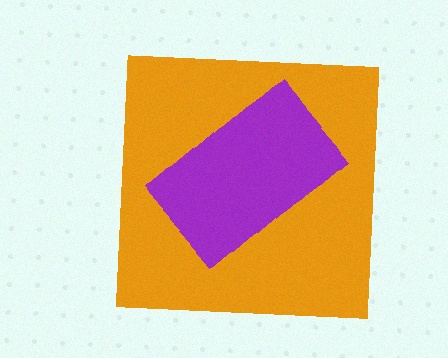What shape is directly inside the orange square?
The purple rectangle.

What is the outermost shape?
The orange square.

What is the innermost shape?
The purple rectangle.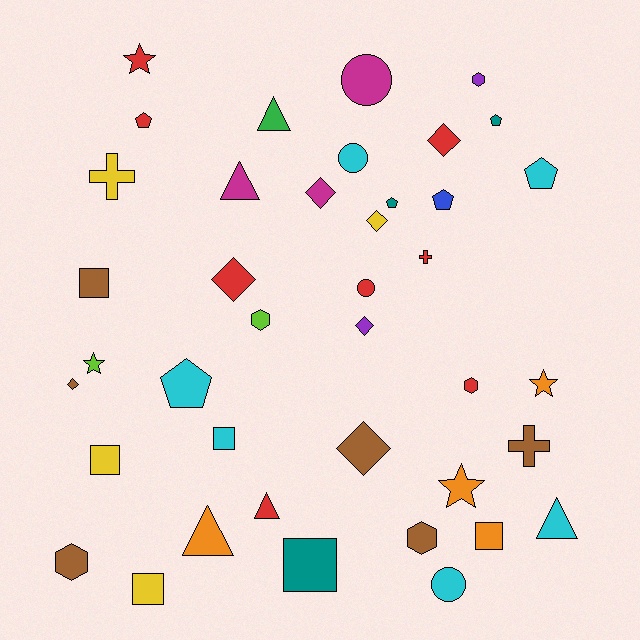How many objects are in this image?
There are 40 objects.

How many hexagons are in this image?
There are 5 hexagons.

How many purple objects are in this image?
There are 2 purple objects.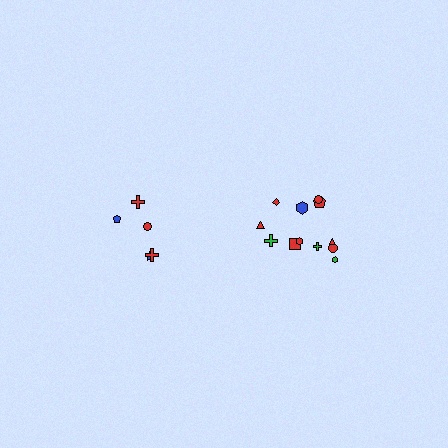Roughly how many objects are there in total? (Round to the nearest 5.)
Roughly 15 objects in total.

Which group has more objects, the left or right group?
The right group.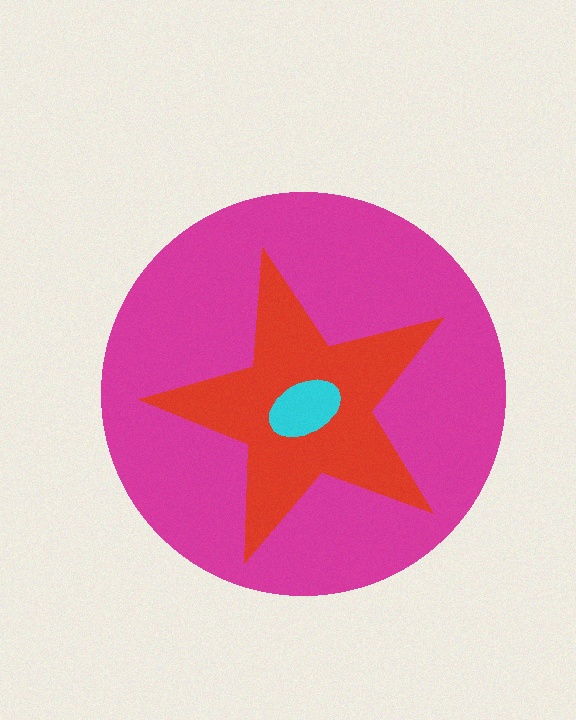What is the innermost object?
The cyan ellipse.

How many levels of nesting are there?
3.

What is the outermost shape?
The magenta circle.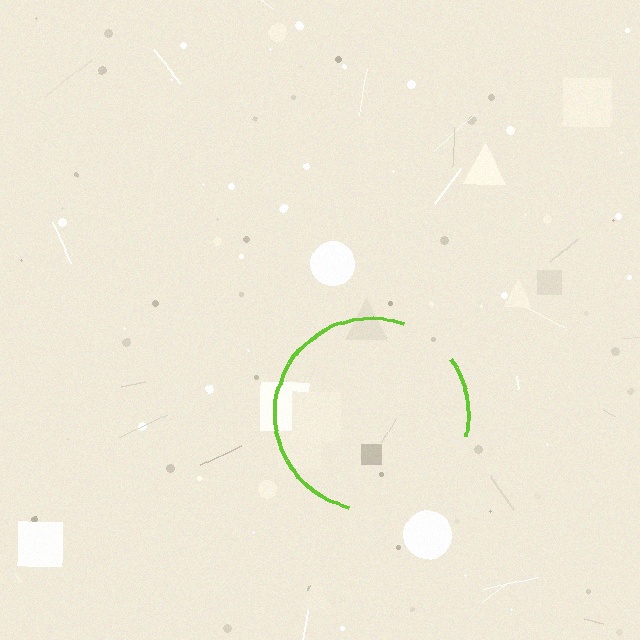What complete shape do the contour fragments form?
The contour fragments form a circle.